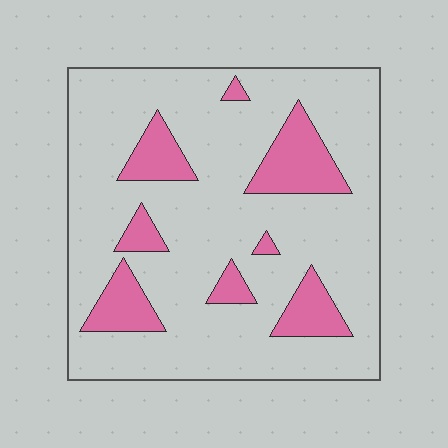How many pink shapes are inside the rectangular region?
8.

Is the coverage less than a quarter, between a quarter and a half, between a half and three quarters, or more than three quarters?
Less than a quarter.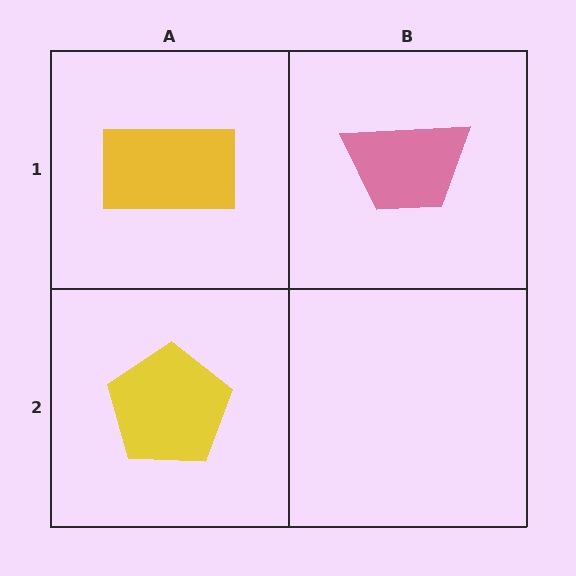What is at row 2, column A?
A yellow pentagon.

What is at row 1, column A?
A yellow rectangle.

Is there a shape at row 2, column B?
No, that cell is empty.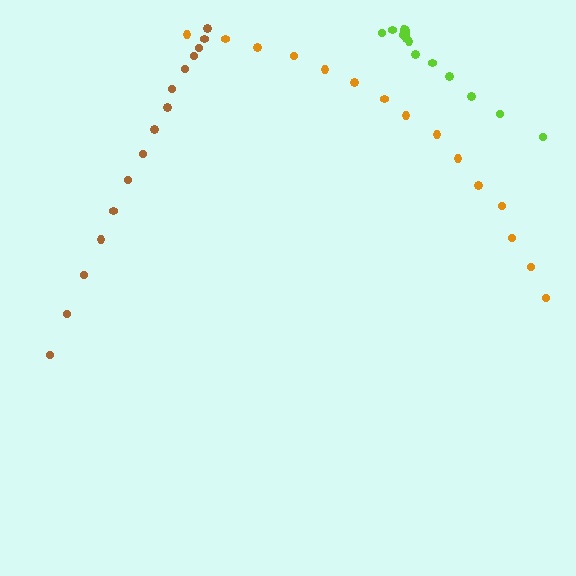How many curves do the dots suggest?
There are 3 distinct paths.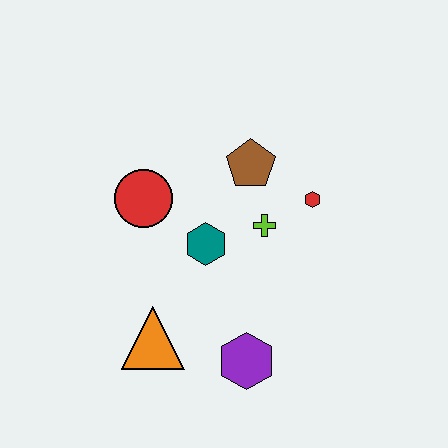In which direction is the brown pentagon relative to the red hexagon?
The brown pentagon is to the left of the red hexagon.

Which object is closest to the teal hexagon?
The lime cross is closest to the teal hexagon.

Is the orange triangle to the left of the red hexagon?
Yes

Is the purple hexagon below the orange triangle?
Yes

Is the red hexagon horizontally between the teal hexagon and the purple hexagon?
No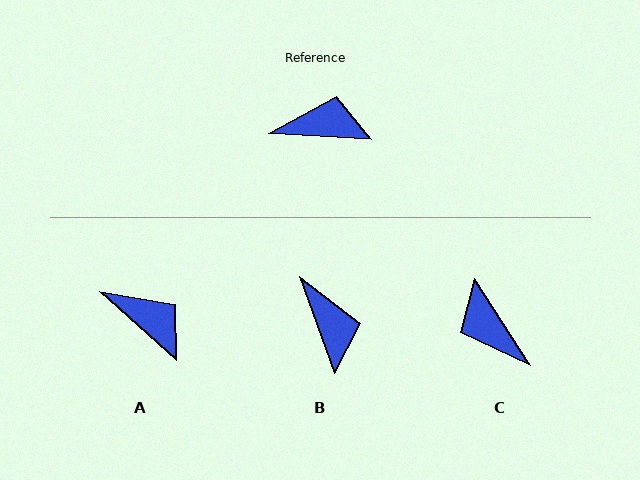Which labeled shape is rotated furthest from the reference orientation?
C, about 126 degrees away.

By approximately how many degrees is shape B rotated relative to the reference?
Approximately 67 degrees clockwise.